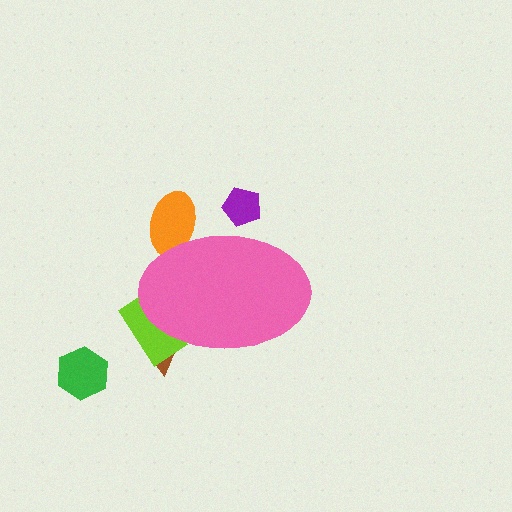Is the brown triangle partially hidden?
Yes, the brown triangle is partially hidden behind the pink ellipse.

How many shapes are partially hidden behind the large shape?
4 shapes are partially hidden.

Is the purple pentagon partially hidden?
Yes, the purple pentagon is partially hidden behind the pink ellipse.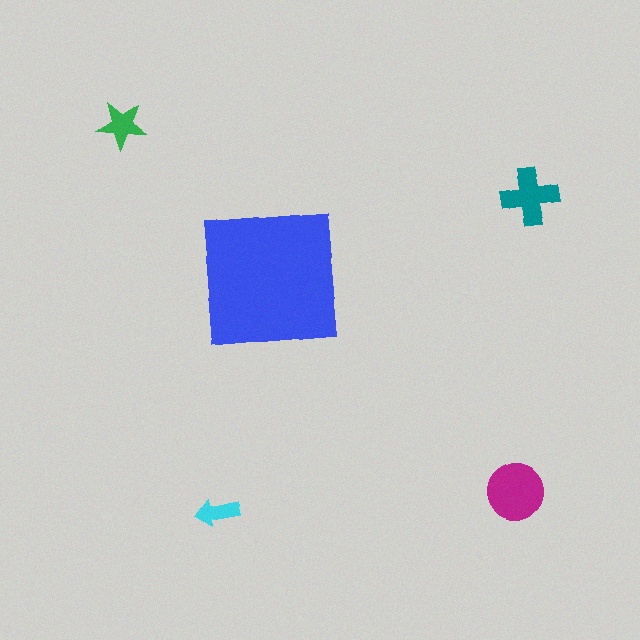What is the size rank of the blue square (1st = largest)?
1st.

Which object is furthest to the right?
The teal cross is rightmost.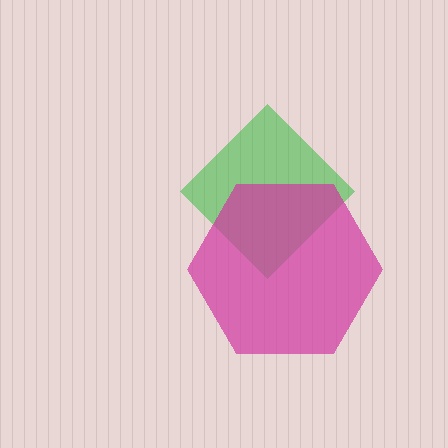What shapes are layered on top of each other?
The layered shapes are: a green diamond, a magenta hexagon.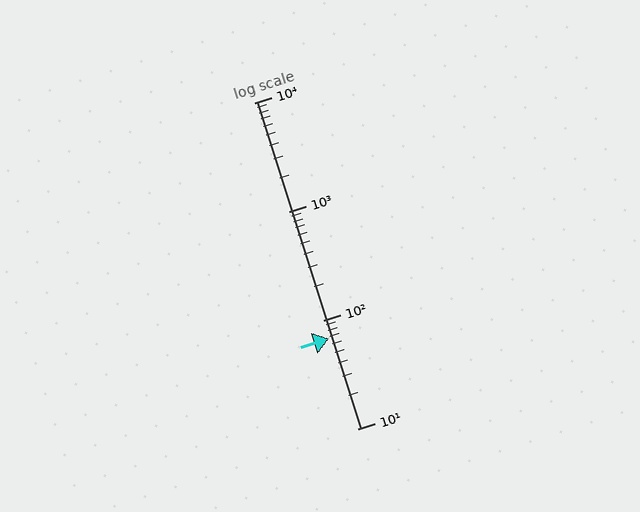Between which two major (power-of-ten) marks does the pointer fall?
The pointer is between 10 and 100.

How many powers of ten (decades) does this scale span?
The scale spans 3 decades, from 10 to 10000.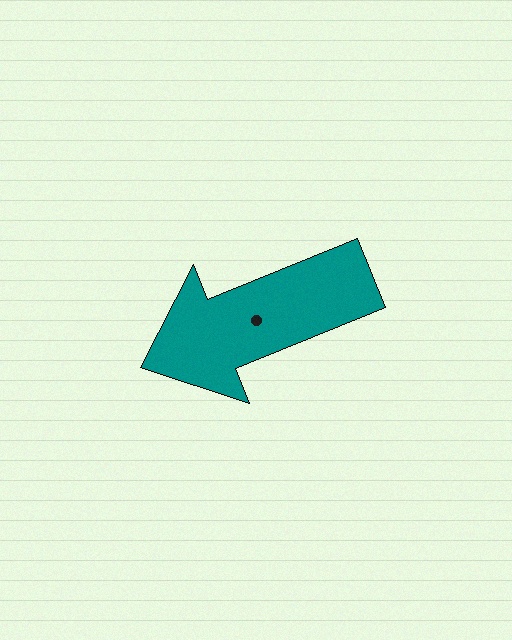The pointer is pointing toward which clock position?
Roughly 8 o'clock.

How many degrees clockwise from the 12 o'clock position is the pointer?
Approximately 248 degrees.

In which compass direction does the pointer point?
West.